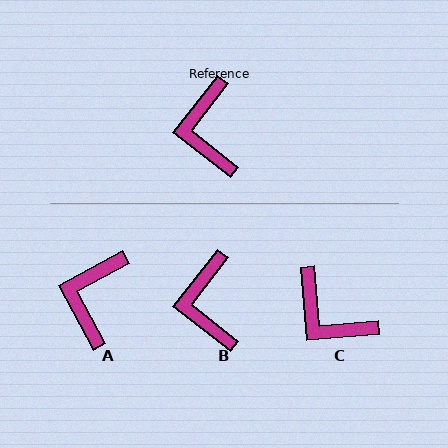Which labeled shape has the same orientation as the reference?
B.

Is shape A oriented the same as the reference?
No, it is off by about 23 degrees.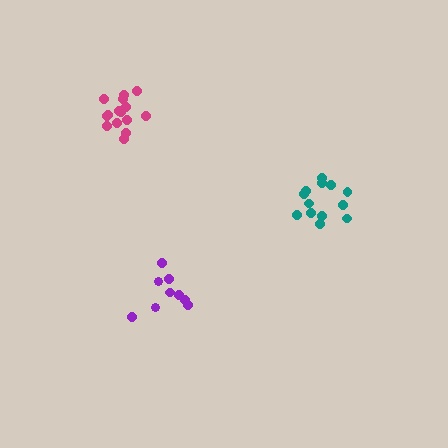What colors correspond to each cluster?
The clusters are colored: purple, teal, magenta.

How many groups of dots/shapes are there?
There are 3 groups.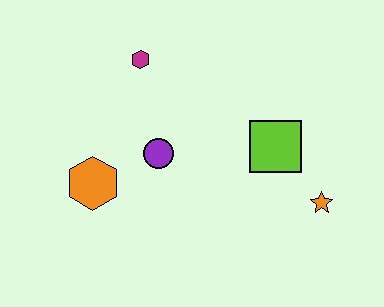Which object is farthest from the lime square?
The orange hexagon is farthest from the lime square.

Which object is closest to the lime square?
The orange star is closest to the lime square.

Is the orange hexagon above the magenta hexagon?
No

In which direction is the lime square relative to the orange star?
The lime square is above the orange star.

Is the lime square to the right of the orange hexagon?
Yes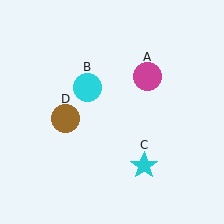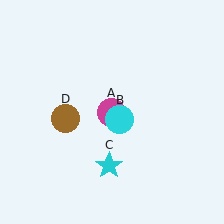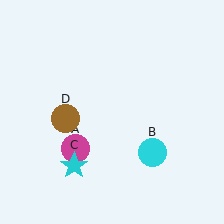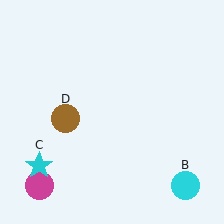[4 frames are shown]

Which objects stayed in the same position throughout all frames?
Brown circle (object D) remained stationary.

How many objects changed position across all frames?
3 objects changed position: magenta circle (object A), cyan circle (object B), cyan star (object C).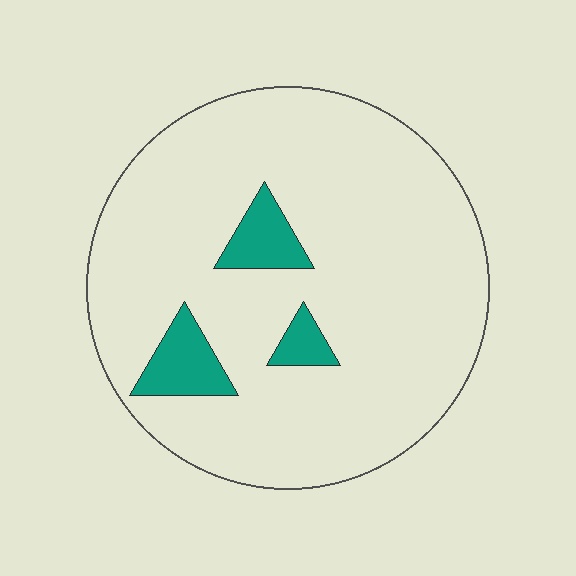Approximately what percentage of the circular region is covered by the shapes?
Approximately 10%.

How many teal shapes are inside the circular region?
3.